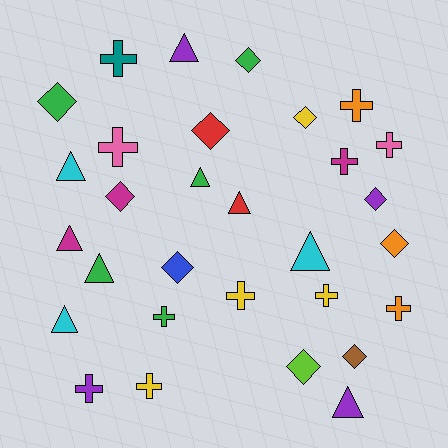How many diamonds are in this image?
There are 10 diamonds.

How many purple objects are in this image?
There are 4 purple objects.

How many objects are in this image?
There are 30 objects.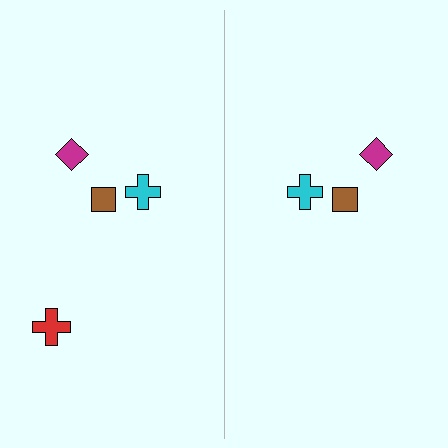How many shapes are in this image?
There are 7 shapes in this image.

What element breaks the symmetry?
A red cross is missing from the right side.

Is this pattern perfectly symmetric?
No, the pattern is not perfectly symmetric. A red cross is missing from the right side.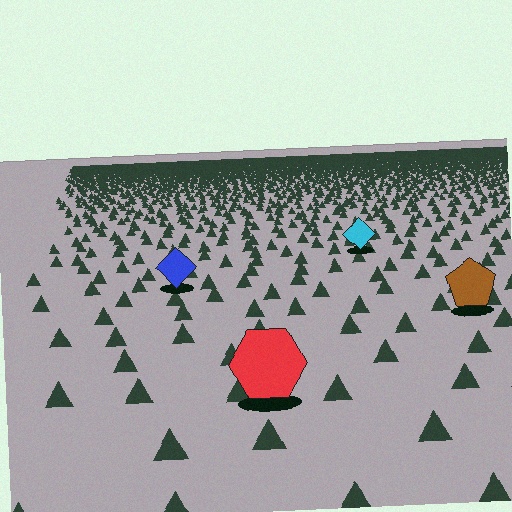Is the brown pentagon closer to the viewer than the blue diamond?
Yes. The brown pentagon is closer — you can tell from the texture gradient: the ground texture is coarser near it.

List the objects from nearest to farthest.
From nearest to farthest: the red hexagon, the brown pentagon, the blue diamond, the cyan diamond.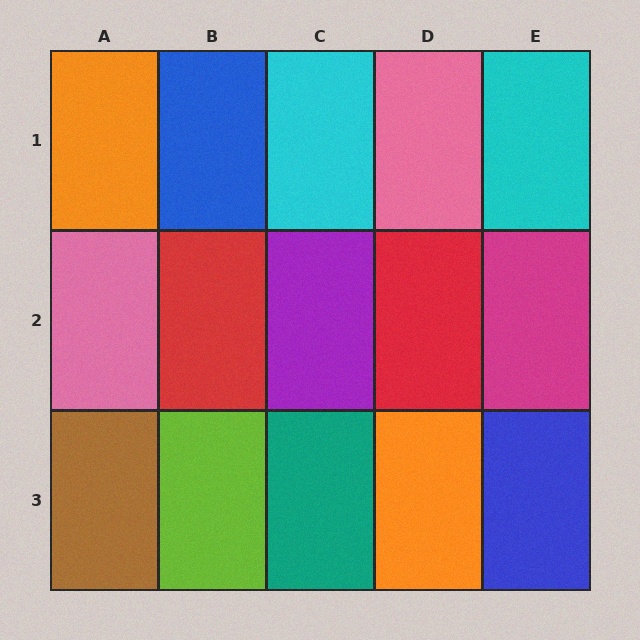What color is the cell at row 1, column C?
Cyan.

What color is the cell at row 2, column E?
Magenta.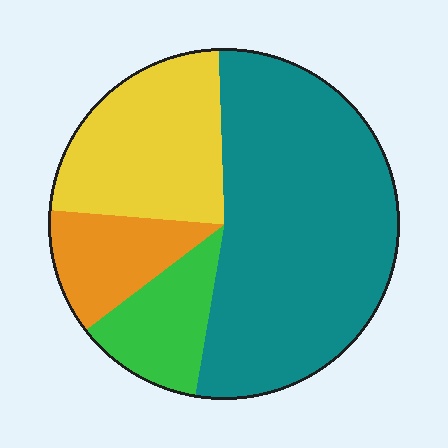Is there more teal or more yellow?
Teal.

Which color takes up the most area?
Teal, at roughly 55%.